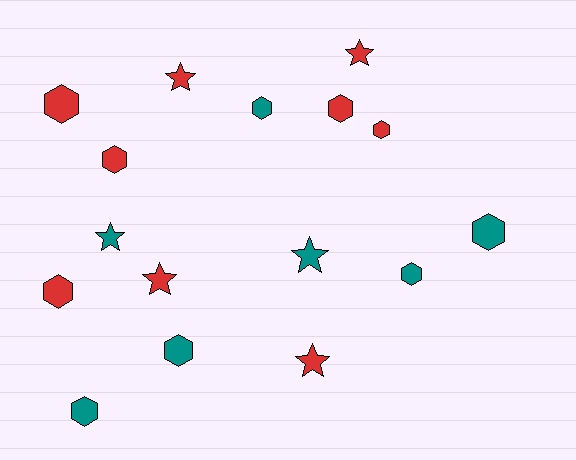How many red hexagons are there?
There are 5 red hexagons.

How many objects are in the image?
There are 16 objects.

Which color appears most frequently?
Red, with 9 objects.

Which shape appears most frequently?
Hexagon, with 10 objects.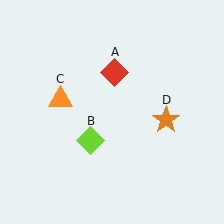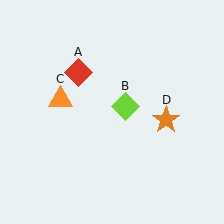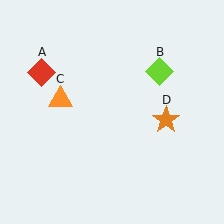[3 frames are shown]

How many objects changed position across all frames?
2 objects changed position: red diamond (object A), lime diamond (object B).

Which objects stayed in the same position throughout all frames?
Orange triangle (object C) and orange star (object D) remained stationary.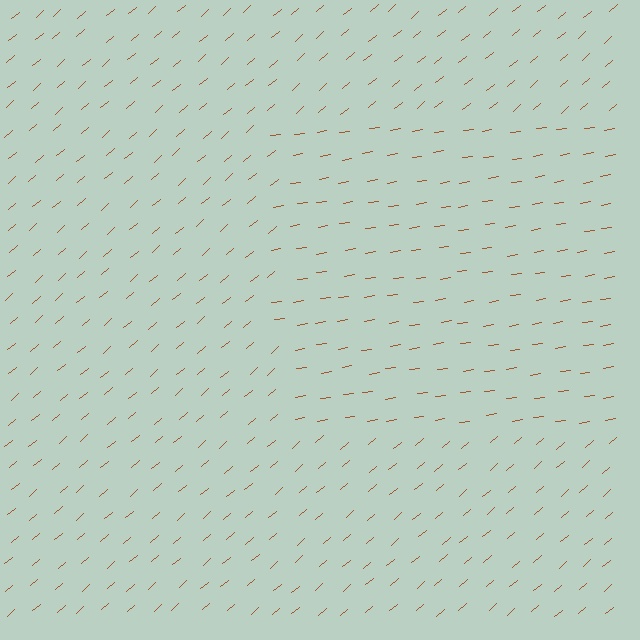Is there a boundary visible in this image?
Yes, there is a texture boundary formed by a change in line orientation.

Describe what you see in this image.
The image is filled with small brown line segments. A rectangle region in the image has lines oriented differently from the surrounding lines, creating a visible texture boundary.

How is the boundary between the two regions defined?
The boundary is defined purely by a change in line orientation (approximately 32 degrees difference). All lines are the same color and thickness.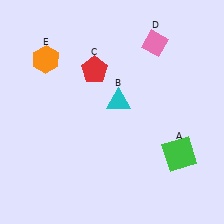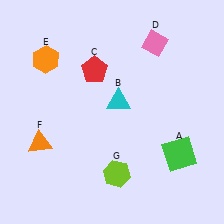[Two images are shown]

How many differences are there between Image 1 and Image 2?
There are 2 differences between the two images.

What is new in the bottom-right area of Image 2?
A lime hexagon (G) was added in the bottom-right area of Image 2.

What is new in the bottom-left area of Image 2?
An orange triangle (F) was added in the bottom-left area of Image 2.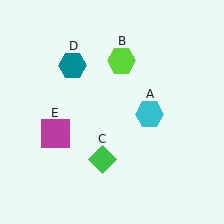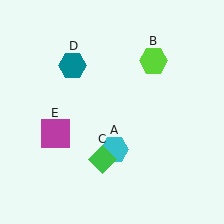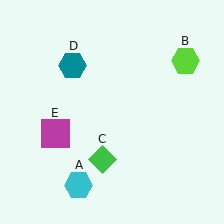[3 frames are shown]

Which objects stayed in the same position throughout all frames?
Green diamond (object C) and teal hexagon (object D) and magenta square (object E) remained stationary.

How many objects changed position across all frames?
2 objects changed position: cyan hexagon (object A), lime hexagon (object B).